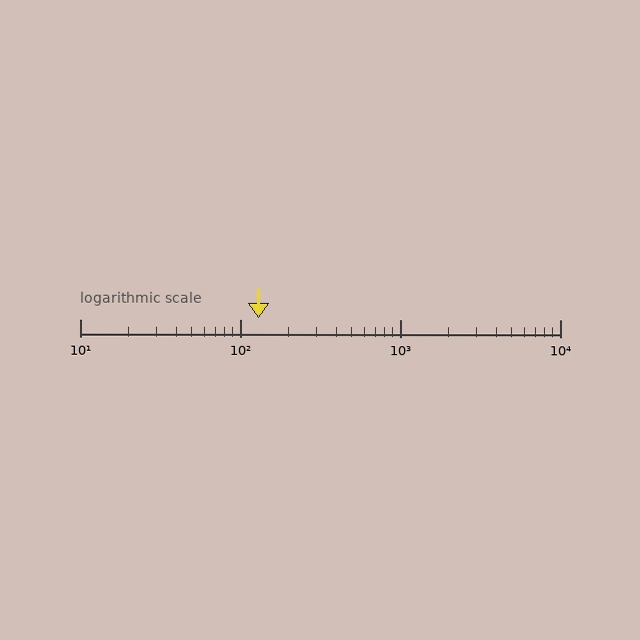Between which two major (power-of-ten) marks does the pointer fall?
The pointer is between 100 and 1000.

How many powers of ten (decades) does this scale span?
The scale spans 3 decades, from 10 to 10000.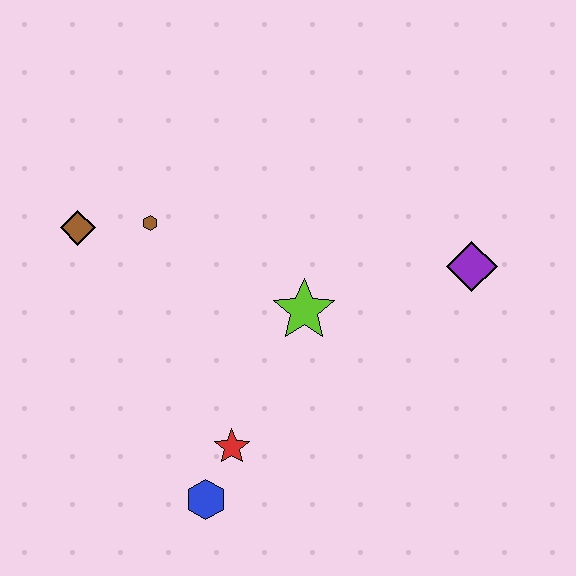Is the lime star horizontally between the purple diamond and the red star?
Yes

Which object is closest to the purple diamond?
The lime star is closest to the purple diamond.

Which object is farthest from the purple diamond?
The brown diamond is farthest from the purple diamond.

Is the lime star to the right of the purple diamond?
No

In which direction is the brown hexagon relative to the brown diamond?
The brown hexagon is to the right of the brown diamond.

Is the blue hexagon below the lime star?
Yes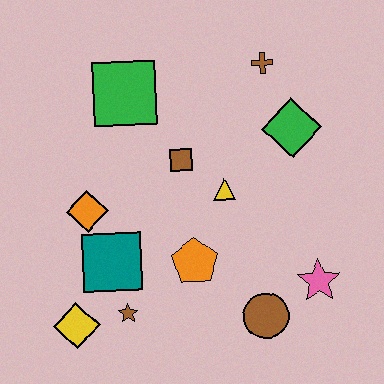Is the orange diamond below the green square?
Yes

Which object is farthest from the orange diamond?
The pink star is farthest from the orange diamond.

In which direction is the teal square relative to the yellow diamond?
The teal square is above the yellow diamond.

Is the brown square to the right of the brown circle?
No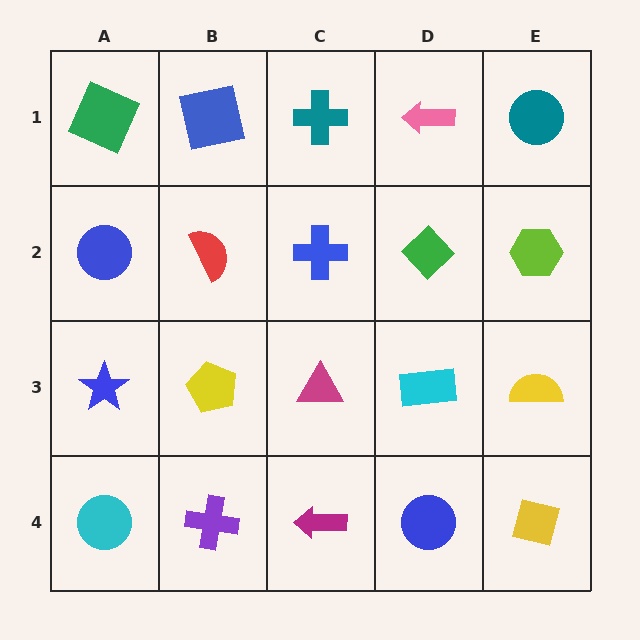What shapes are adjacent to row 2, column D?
A pink arrow (row 1, column D), a cyan rectangle (row 3, column D), a blue cross (row 2, column C), a lime hexagon (row 2, column E).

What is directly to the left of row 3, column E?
A cyan rectangle.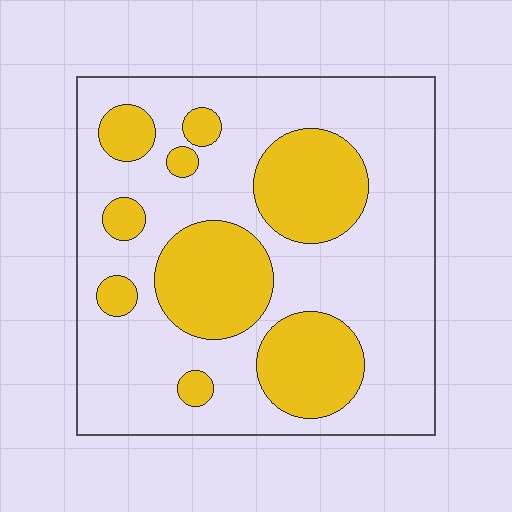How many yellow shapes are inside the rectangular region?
9.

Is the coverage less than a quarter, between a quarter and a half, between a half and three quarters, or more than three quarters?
Between a quarter and a half.